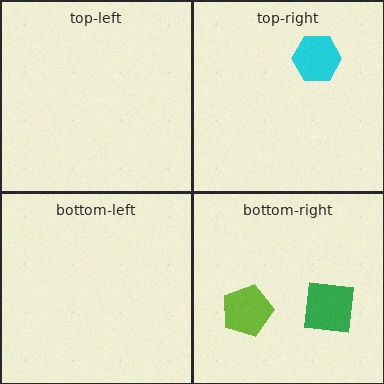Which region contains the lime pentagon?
The bottom-right region.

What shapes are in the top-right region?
The cyan hexagon.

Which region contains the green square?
The bottom-right region.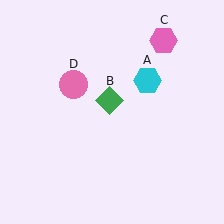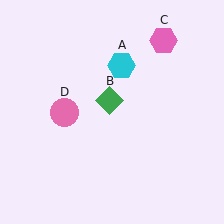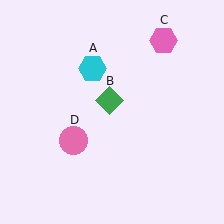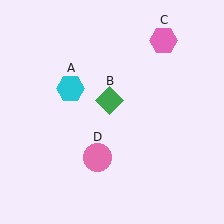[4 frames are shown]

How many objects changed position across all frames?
2 objects changed position: cyan hexagon (object A), pink circle (object D).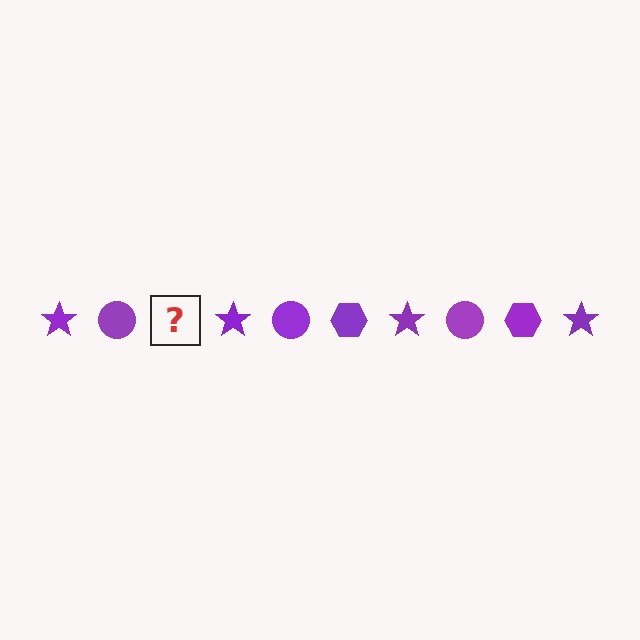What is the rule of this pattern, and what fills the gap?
The rule is that the pattern cycles through star, circle, hexagon shapes in purple. The gap should be filled with a purple hexagon.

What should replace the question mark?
The question mark should be replaced with a purple hexagon.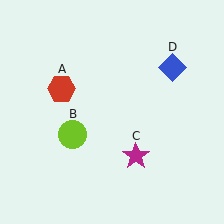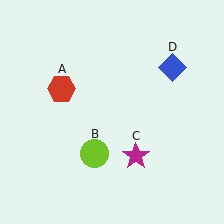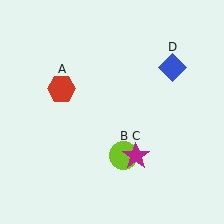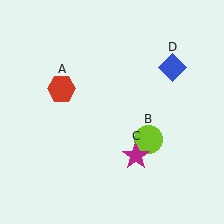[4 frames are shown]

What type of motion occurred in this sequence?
The lime circle (object B) rotated counterclockwise around the center of the scene.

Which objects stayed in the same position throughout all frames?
Red hexagon (object A) and magenta star (object C) and blue diamond (object D) remained stationary.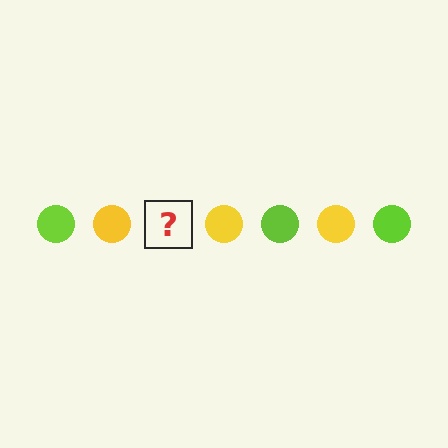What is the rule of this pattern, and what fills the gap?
The rule is that the pattern cycles through lime, yellow circles. The gap should be filled with a lime circle.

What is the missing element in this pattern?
The missing element is a lime circle.